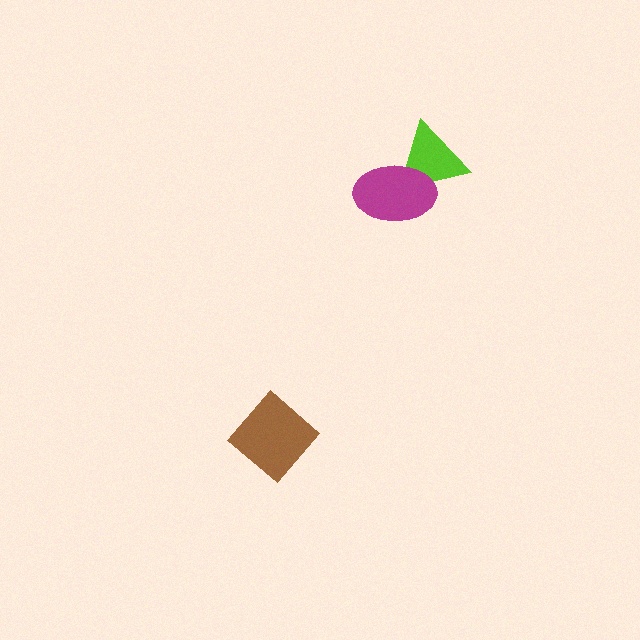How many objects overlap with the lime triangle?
1 object overlaps with the lime triangle.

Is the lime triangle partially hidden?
Yes, it is partially covered by another shape.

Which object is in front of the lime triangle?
The magenta ellipse is in front of the lime triangle.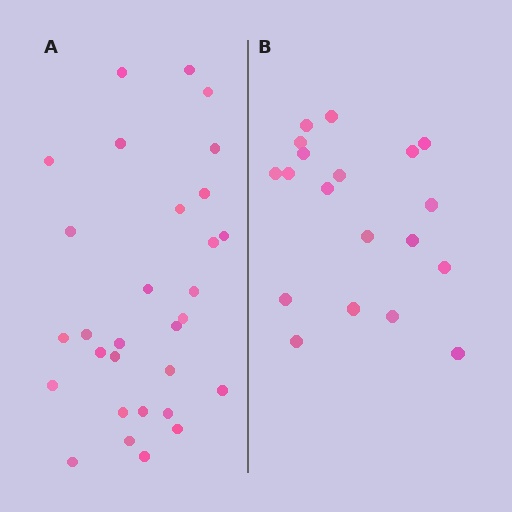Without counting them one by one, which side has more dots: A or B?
Region A (the left region) has more dots.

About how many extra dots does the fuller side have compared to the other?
Region A has roughly 12 or so more dots than region B.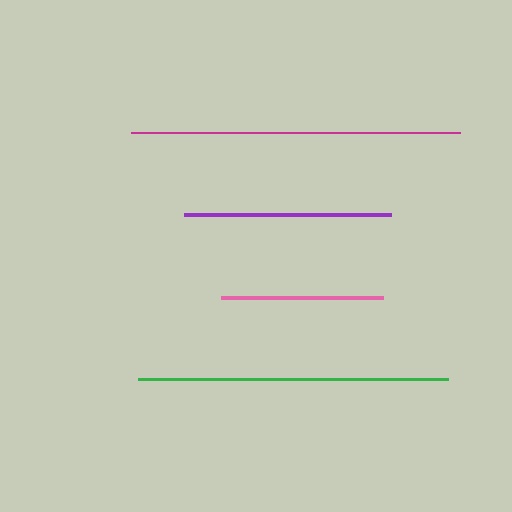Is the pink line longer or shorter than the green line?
The green line is longer than the pink line.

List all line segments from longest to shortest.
From longest to shortest: magenta, green, purple, pink.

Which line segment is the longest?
The magenta line is the longest at approximately 329 pixels.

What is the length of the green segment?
The green segment is approximately 310 pixels long.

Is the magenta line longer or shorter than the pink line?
The magenta line is longer than the pink line.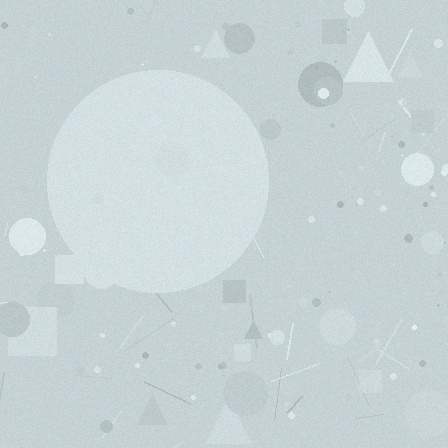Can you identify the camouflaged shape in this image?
The camouflaged shape is a circle.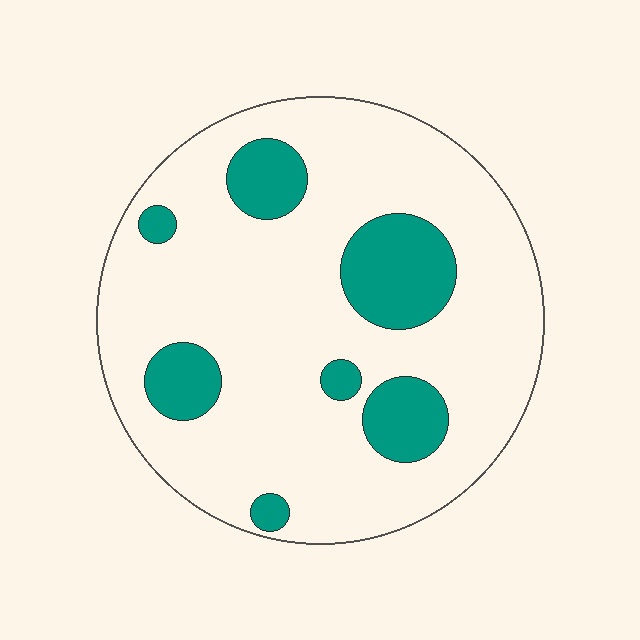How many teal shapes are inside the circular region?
7.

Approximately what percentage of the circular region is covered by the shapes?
Approximately 20%.